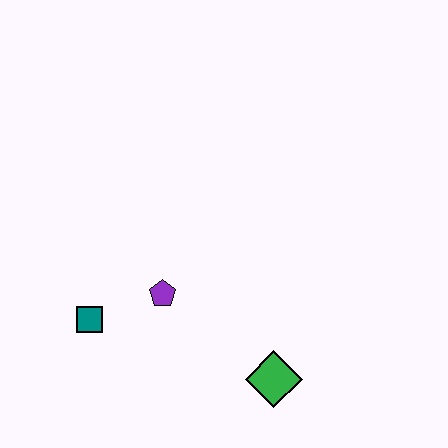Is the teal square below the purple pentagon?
Yes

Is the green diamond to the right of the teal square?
Yes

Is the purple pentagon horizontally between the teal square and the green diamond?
Yes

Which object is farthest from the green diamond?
The teal square is farthest from the green diamond.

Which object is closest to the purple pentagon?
The teal square is closest to the purple pentagon.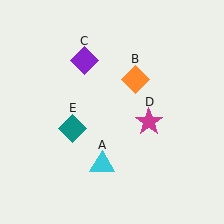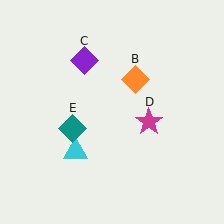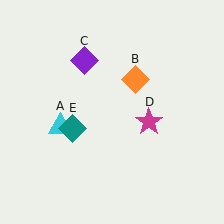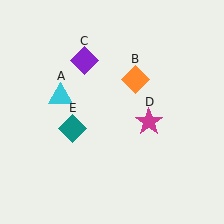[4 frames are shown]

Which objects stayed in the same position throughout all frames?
Orange diamond (object B) and purple diamond (object C) and magenta star (object D) and teal diamond (object E) remained stationary.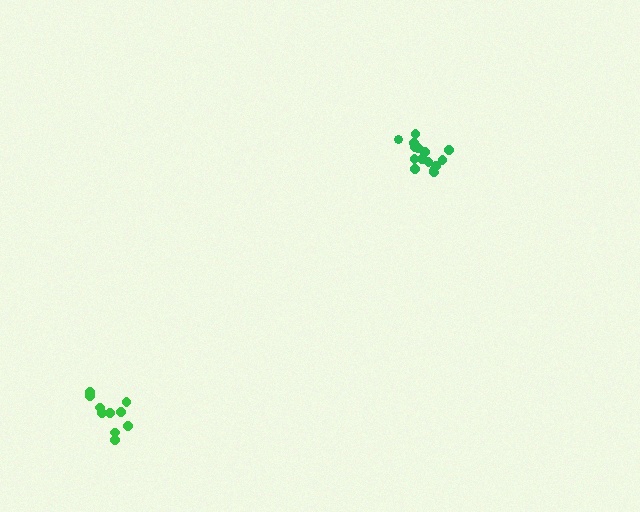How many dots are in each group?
Group 1: 10 dots, Group 2: 15 dots (25 total).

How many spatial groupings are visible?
There are 2 spatial groupings.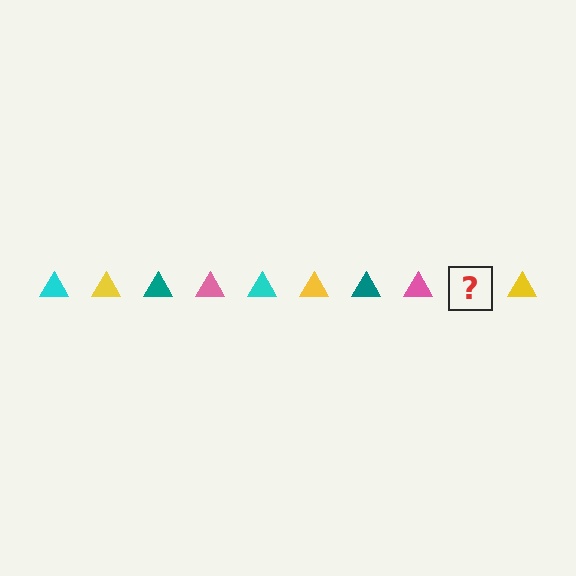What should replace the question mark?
The question mark should be replaced with a cyan triangle.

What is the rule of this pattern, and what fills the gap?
The rule is that the pattern cycles through cyan, yellow, teal, pink triangles. The gap should be filled with a cyan triangle.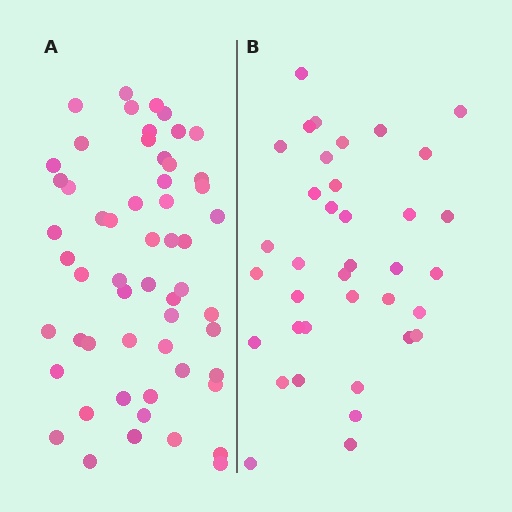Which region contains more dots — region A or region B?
Region A (the left region) has more dots.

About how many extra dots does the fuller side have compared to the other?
Region A has approximately 20 more dots than region B.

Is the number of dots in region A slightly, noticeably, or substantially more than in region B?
Region A has substantially more. The ratio is roughly 1.5 to 1.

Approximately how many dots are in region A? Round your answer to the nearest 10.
About 60 dots. (The exact count is 56, which rounds to 60.)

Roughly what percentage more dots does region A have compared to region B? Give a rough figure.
About 50% more.